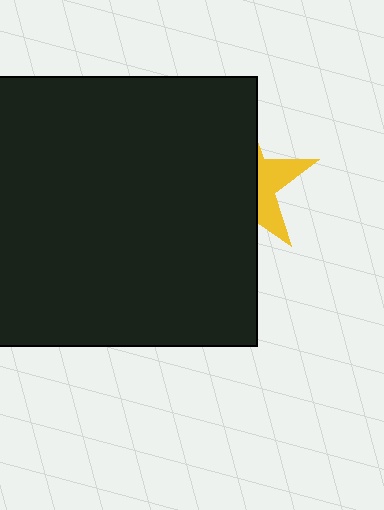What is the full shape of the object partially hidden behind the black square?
The partially hidden object is a yellow star.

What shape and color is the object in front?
The object in front is a black square.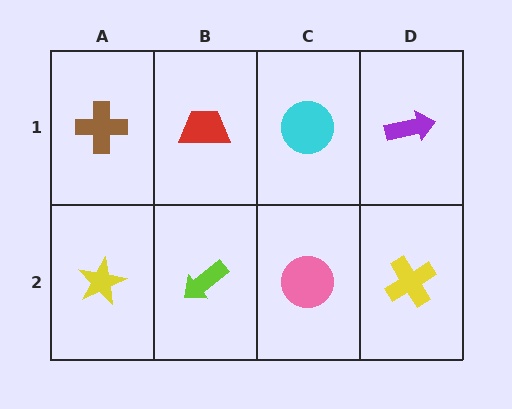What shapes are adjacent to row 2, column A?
A brown cross (row 1, column A), a lime arrow (row 2, column B).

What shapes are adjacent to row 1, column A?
A yellow star (row 2, column A), a red trapezoid (row 1, column B).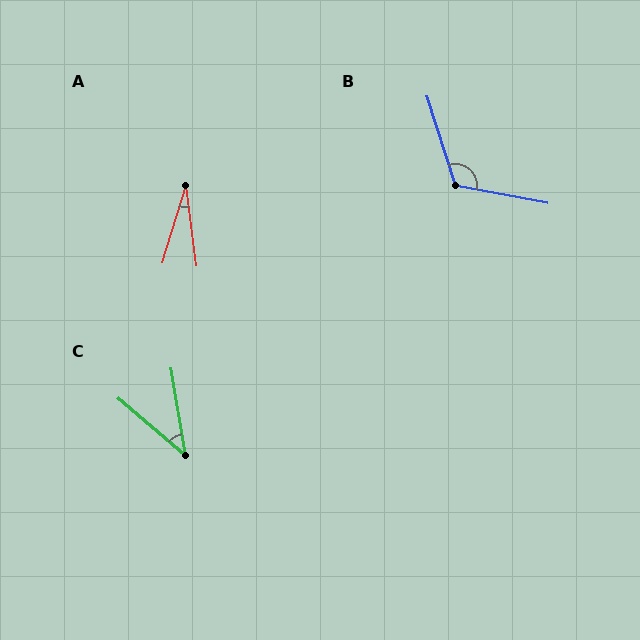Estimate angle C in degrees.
Approximately 40 degrees.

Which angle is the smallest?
A, at approximately 24 degrees.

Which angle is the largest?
B, at approximately 118 degrees.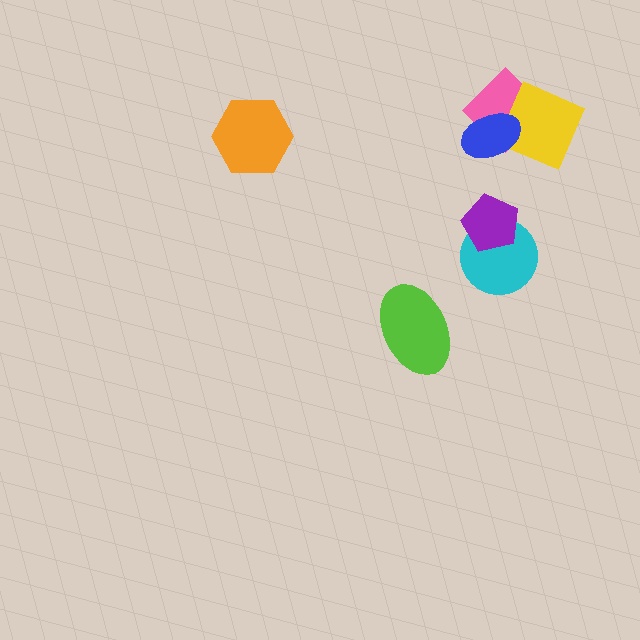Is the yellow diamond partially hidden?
Yes, it is partially covered by another shape.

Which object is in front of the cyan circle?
The purple pentagon is in front of the cyan circle.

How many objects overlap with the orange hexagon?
0 objects overlap with the orange hexagon.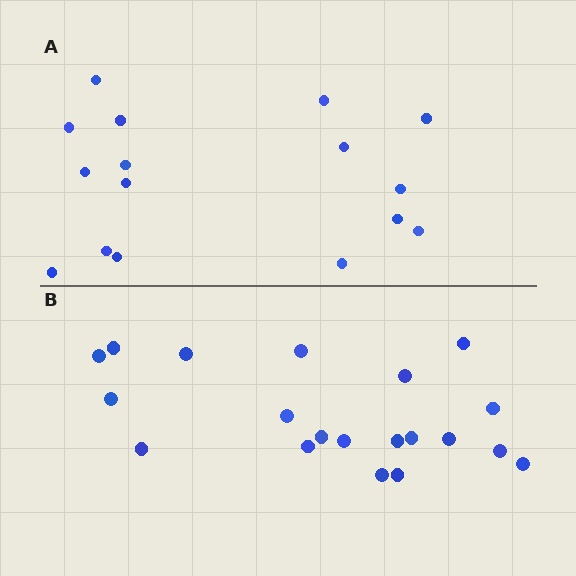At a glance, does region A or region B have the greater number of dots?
Region B (the bottom region) has more dots.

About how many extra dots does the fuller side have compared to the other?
Region B has about 4 more dots than region A.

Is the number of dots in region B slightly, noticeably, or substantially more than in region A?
Region B has noticeably more, but not dramatically so. The ratio is roughly 1.2 to 1.